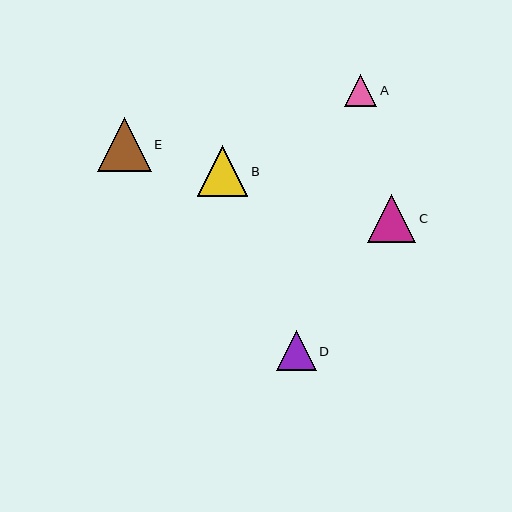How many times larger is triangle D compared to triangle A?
Triangle D is approximately 1.2 times the size of triangle A.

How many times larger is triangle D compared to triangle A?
Triangle D is approximately 1.2 times the size of triangle A.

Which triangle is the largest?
Triangle E is the largest with a size of approximately 53 pixels.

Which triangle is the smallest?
Triangle A is the smallest with a size of approximately 32 pixels.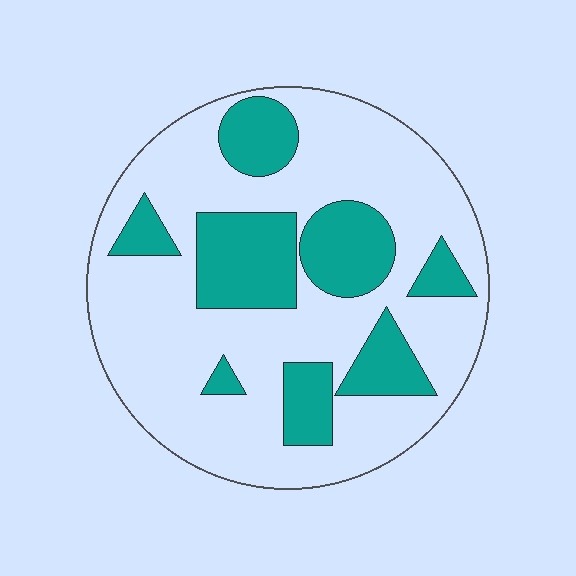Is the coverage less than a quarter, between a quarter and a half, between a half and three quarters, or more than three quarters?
Between a quarter and a half.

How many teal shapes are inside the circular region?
8.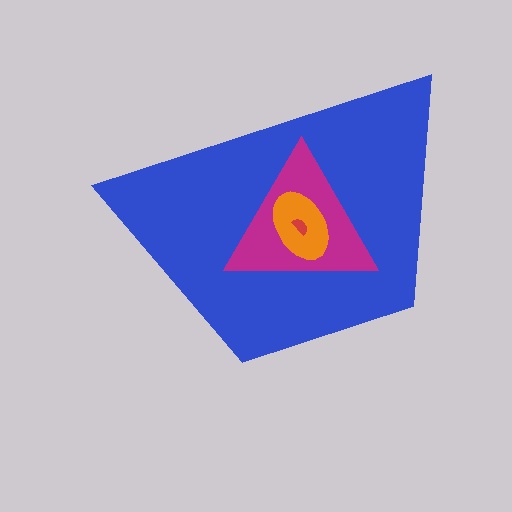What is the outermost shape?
The blue trapezoid.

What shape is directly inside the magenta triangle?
The orange ellipse.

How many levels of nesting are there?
4.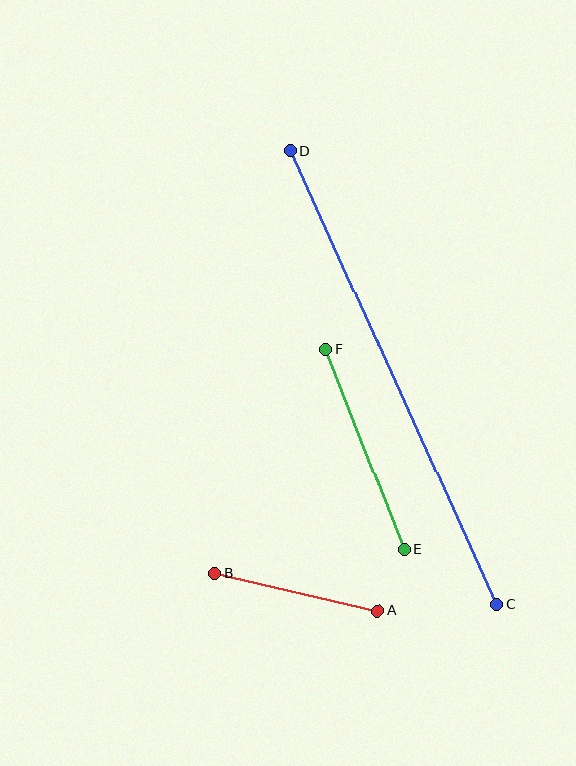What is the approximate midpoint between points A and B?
The midpoint is at approximately (296, 592) pixels.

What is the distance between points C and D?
The distance is approximately 498 pixels.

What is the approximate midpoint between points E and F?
The midpoint is at approximately (365, 449) pixels.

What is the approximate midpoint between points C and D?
The midpoint is at approximately (393, 377) pixels.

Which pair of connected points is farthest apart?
Points C and D are farthest apart.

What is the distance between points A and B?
The distance is approximately 167 pixels.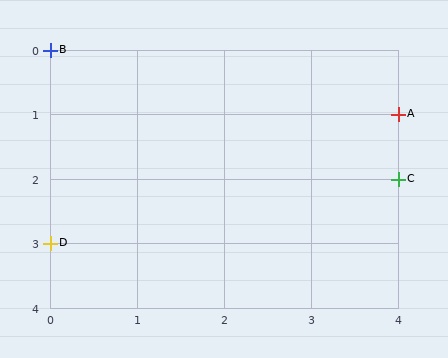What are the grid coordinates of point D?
Point D is at grid coordinates (0, 3).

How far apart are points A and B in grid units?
Points A and B are 4 columns and 1 row apart (about 4.1 grid units diagonally).